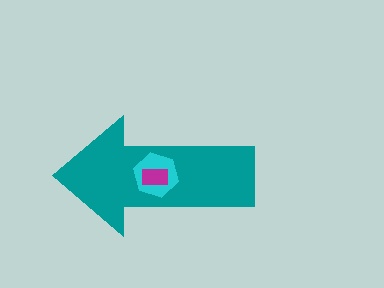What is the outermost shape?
The teal arrow.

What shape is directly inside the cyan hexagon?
The magenta rectangle.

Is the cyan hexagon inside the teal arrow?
Yes.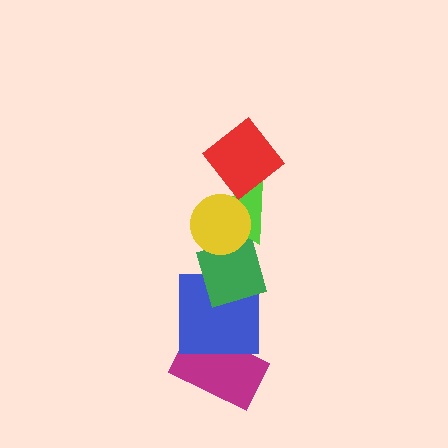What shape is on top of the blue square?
The green diamond is on top of the blue square.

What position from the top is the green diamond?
The green diamond is 4th from the top.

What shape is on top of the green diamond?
The lime triangle is on top of the green diamond.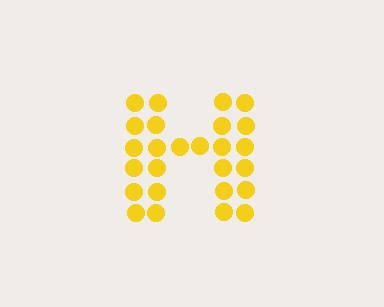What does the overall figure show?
The overall figure shows the letter H.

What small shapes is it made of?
It is made of small circles.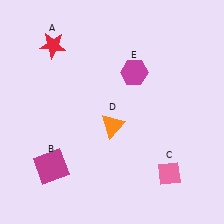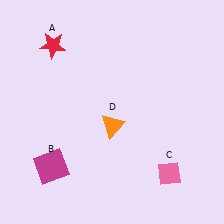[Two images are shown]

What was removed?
The magenta hexagon (E) was removed in Image 2.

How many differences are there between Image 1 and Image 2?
There is 1 difference between the two images.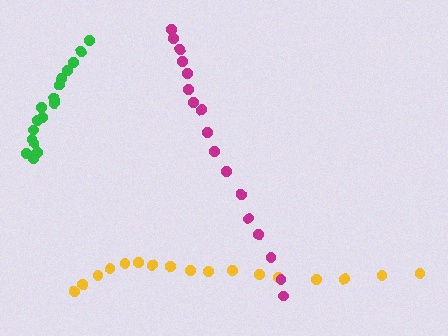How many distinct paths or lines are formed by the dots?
There are 3 distinct paths.